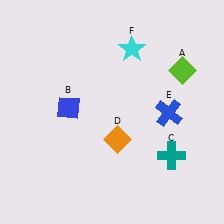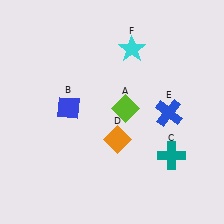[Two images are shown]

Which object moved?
The lime diamond (A) moved left.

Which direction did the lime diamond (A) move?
The lime diamond (A) moved left.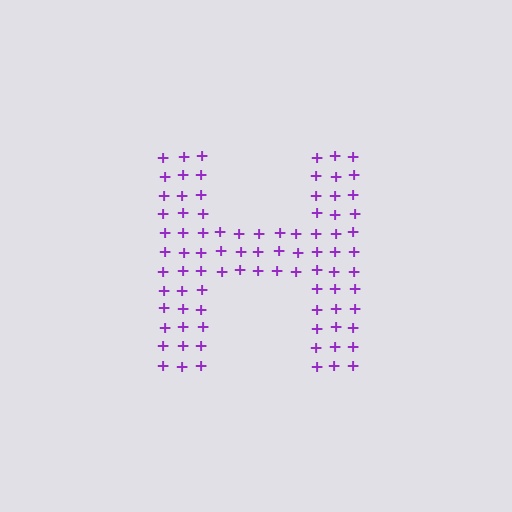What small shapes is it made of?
It is made of small plus signs.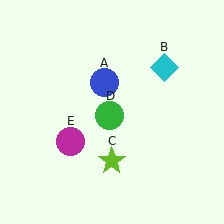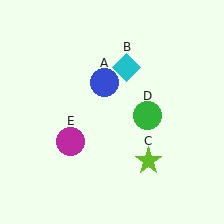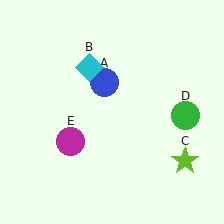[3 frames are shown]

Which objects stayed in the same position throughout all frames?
Blue circle (object A) and magenta circle (object E) remained stationary.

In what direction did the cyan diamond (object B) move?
The cyan diamond (object B) moved left.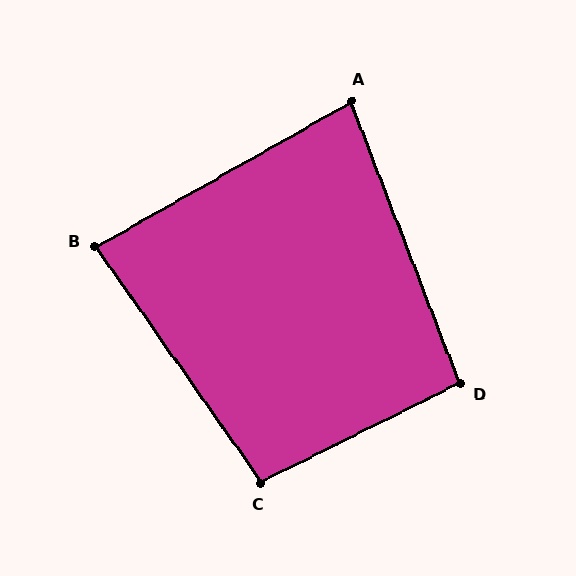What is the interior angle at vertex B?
Approximately 85 degrees (acute).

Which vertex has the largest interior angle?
C, at approximately 98 degrees.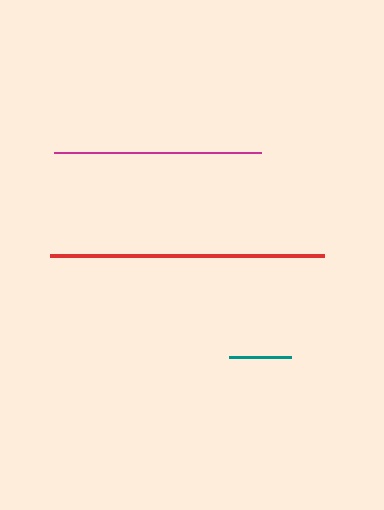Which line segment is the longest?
The red line is the longest at approximately 274 pixels.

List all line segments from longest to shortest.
From longest to shortest: red, magenta, teal.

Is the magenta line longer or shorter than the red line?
The red line is longer than the magenta line.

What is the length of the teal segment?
The teal segment is approximately 62 pixels long.